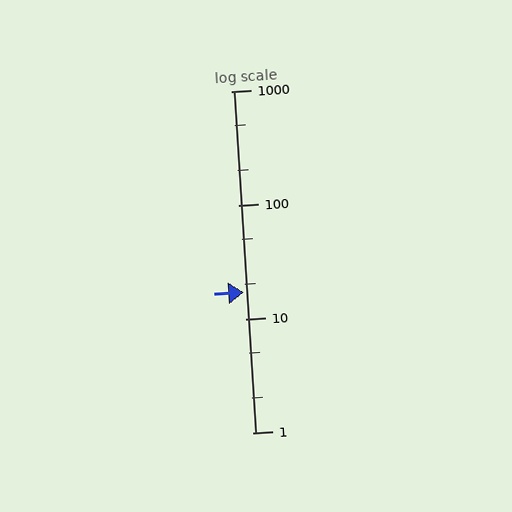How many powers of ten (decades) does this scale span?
The scale spans 3 decades, from 1 to 1000.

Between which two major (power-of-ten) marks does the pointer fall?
The pointer is between 10 and 100.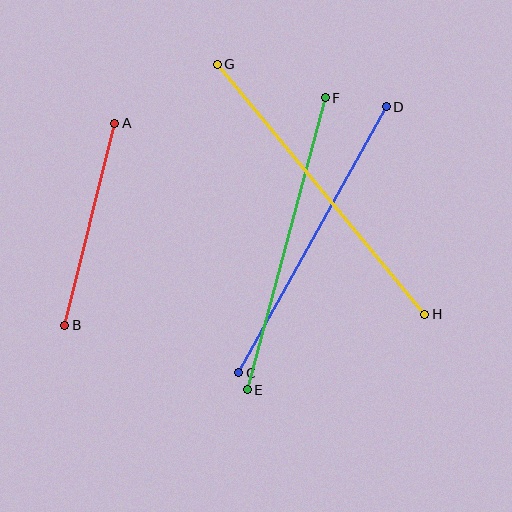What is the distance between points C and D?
The distance is approximately 304 pixels.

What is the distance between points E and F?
The distance is approximately 302 pixels.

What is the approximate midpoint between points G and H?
The midpoint is at approximately (321, 189) pixels.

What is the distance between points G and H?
The distance is approximately 325 pixels.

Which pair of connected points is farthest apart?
Points G and H are farthest apart.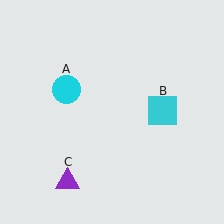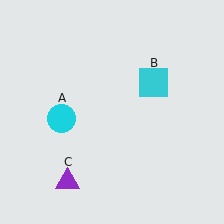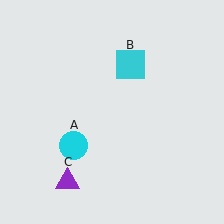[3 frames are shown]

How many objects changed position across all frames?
2 objects changed position: cyan circle (object A), cyan square (object B).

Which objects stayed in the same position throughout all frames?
Purple triangle (object C) remained stationary.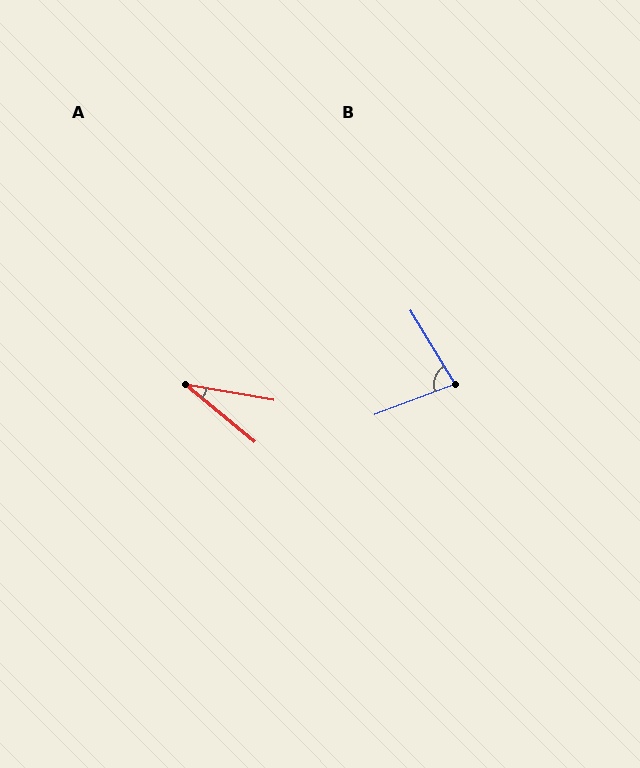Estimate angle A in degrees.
Approximately 29 degrees.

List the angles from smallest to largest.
A (29°), B (80°).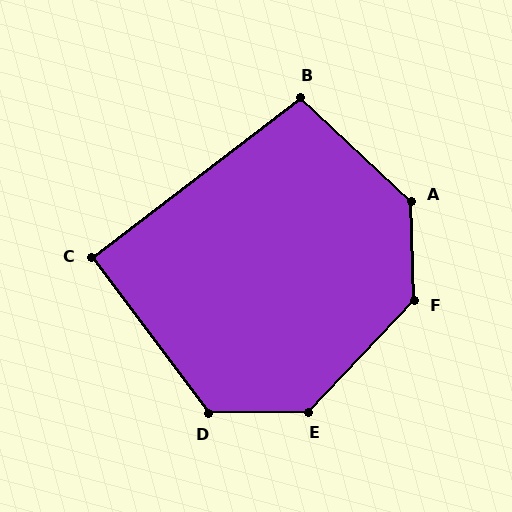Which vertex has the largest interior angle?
A, at approximately 135 degrees.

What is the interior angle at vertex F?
Approximately 135 degrees (obtuse).